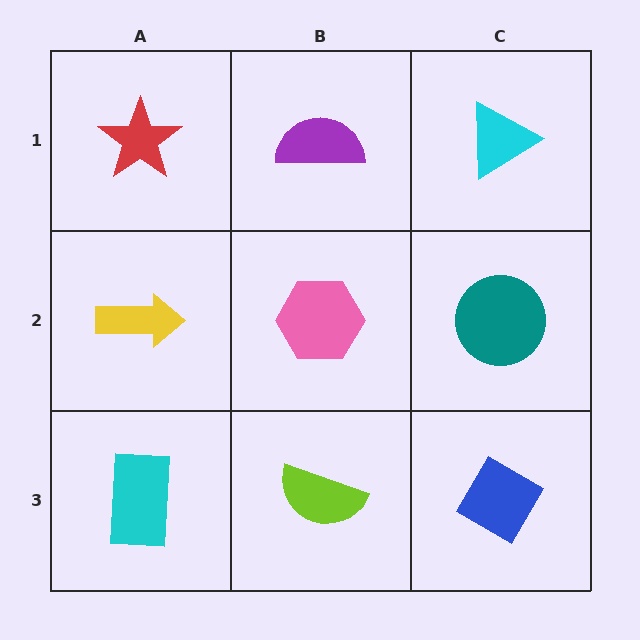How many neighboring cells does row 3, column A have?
2.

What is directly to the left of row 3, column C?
A lime semicircle.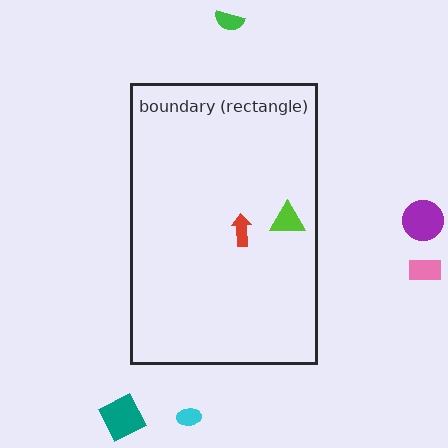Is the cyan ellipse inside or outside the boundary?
Outside.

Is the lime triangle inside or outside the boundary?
Inside.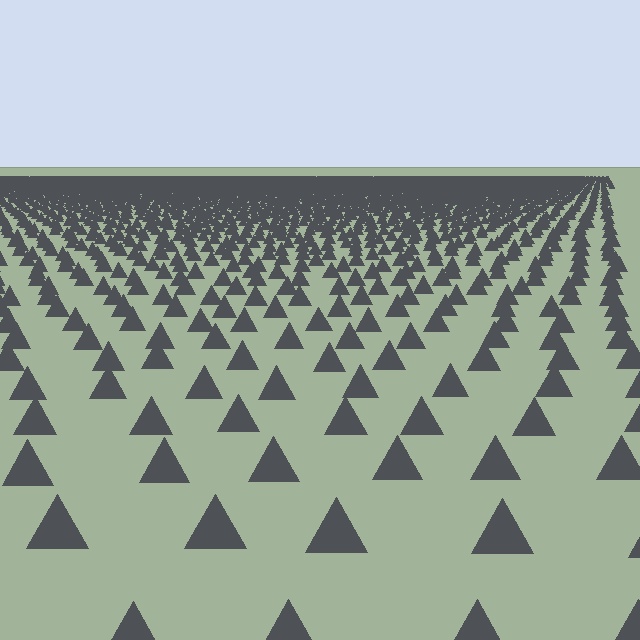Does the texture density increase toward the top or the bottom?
Density increases toward the top.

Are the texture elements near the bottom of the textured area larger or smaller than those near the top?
Larger. Near the bottom, elements are closer to the viewer and appear at a bigger on-screen size.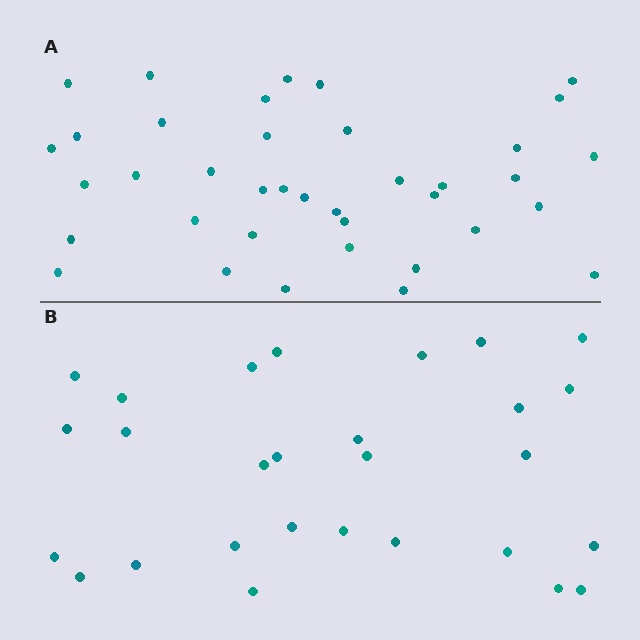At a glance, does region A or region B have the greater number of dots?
Region A (the top region) has more dots.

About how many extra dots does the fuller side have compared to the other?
Region A has roughly 10 or so more dots than region B.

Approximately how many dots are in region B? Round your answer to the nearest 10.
About 30 dots. (The exact count is 28, which rounds to 30.)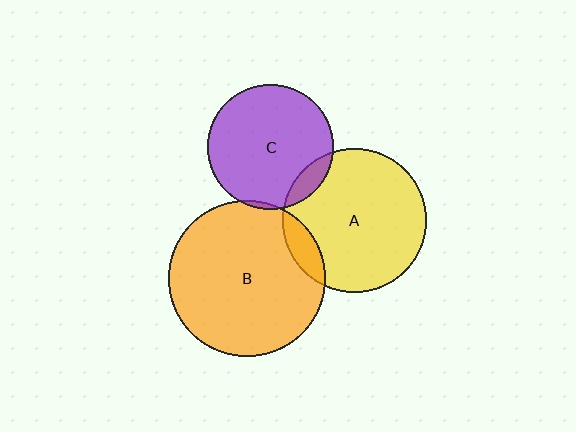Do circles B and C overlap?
Yes.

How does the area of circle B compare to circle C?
Approximately 1.6 times.